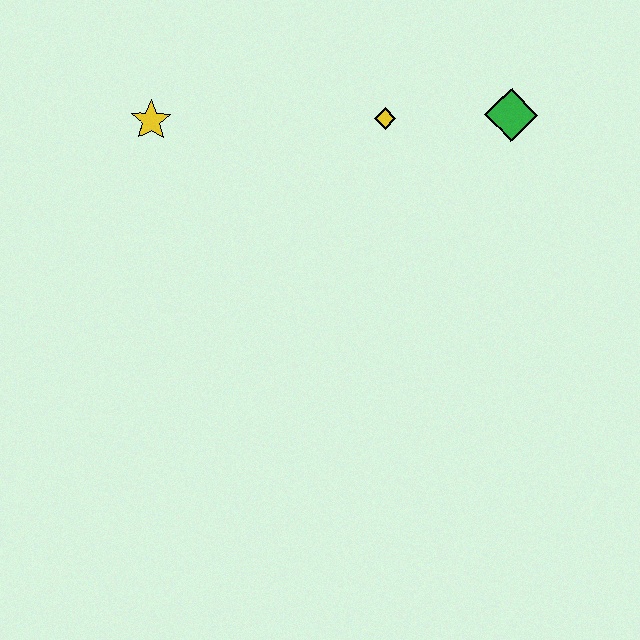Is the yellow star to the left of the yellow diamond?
Yes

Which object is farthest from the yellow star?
The green diamond is farthest from the yellow star.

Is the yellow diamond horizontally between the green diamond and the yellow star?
Yes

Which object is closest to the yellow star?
The yellow diamond is closest to the yellow star.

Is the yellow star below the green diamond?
Yes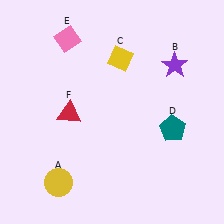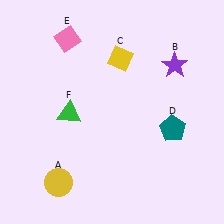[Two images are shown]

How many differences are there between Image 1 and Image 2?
There is 1 difference between the two images.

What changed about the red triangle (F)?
In Image 1, F is red. In Image 2, it changed to green.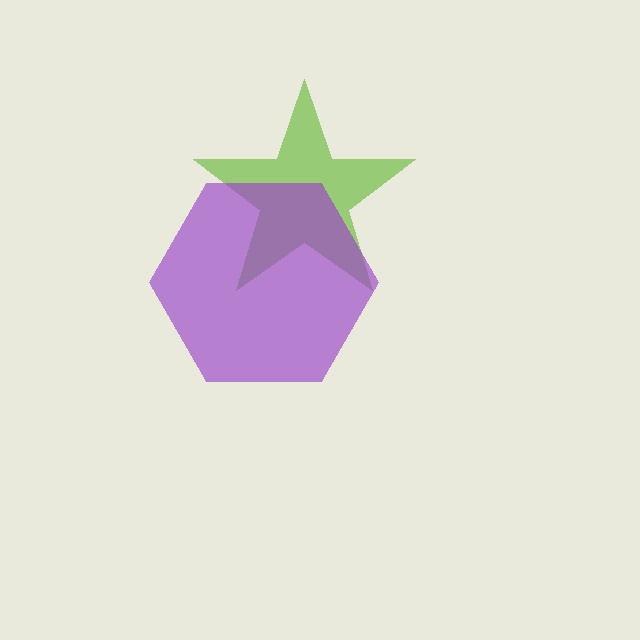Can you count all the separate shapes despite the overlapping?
Yes, there are 2 separate shapes.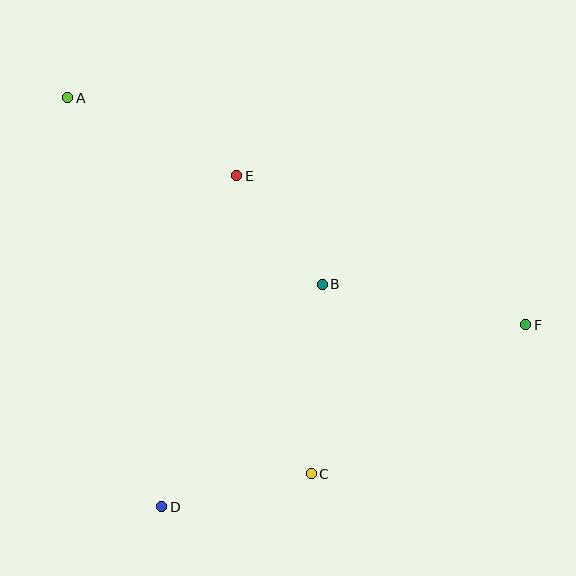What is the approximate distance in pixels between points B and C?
The distance between B and C is approximately 190 pixels.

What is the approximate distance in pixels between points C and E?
The distance between C and E is approximately 307 pixels.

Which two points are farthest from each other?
Points A and F are farthest from each other.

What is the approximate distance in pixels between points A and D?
The distance between A and D is approximately 420 pixels.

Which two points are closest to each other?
Points B and E are closest to each other.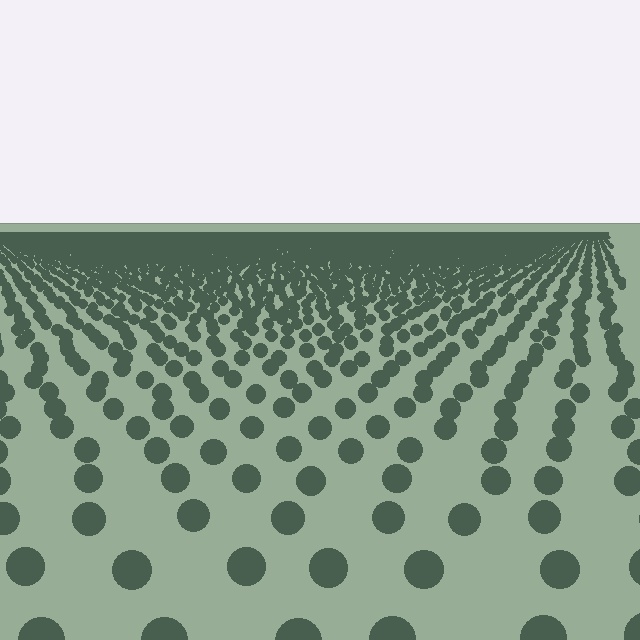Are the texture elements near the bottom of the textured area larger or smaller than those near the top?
Larger. Near the bottom, elements are closer to the viewer and appear at a bigger on-screen size.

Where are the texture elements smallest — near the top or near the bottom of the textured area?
Near the top.